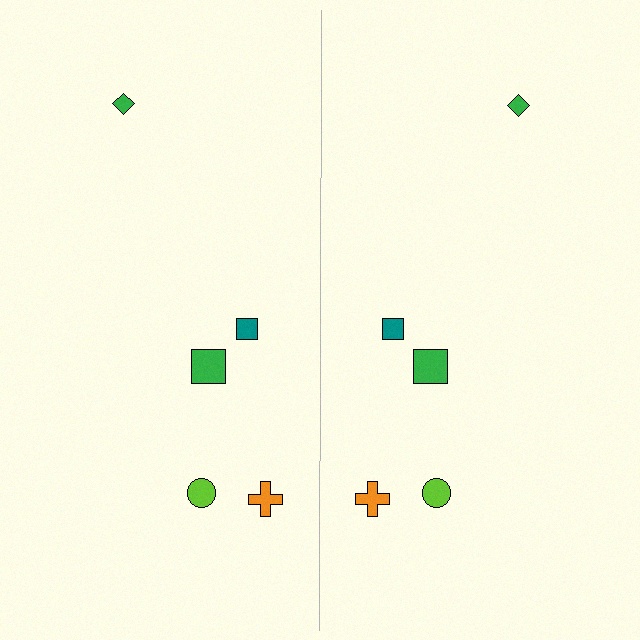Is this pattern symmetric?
Yes, this pattern has bilateral (reflection) symmetry.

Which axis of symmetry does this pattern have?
The pattern has a vertical axis of symmetry running through the center of the image.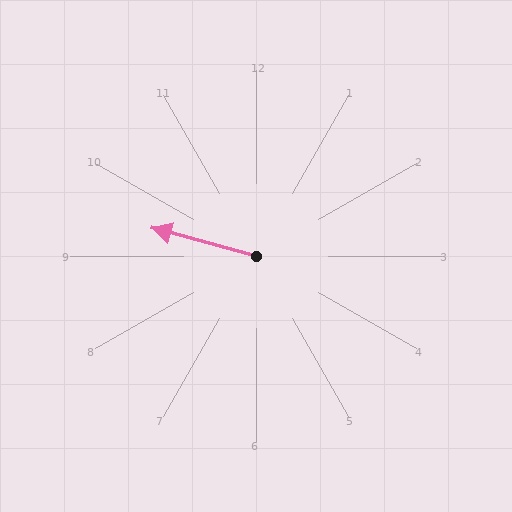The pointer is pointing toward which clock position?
Roughly 10 o'clock.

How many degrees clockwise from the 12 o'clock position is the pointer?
Approximately 285 degrees.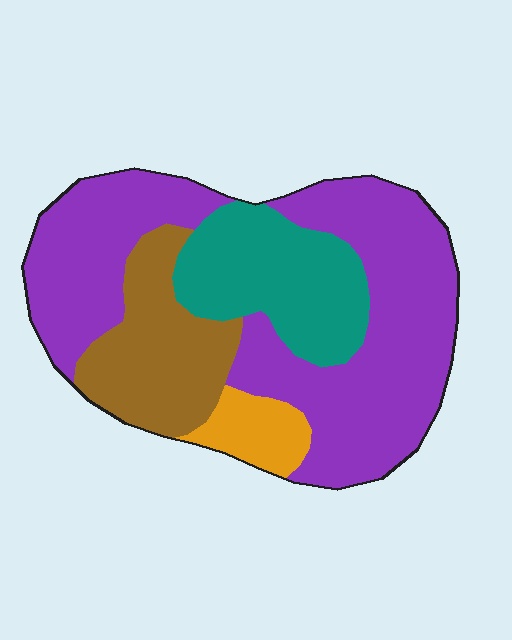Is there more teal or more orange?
Teal.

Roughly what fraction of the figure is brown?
Brown takes up about one sixth (1/6) of the figure.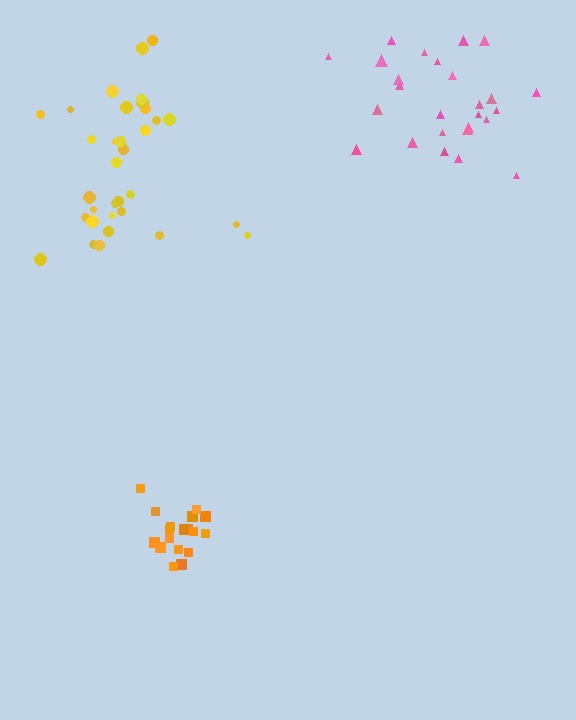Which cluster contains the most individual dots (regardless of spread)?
Yellow (33).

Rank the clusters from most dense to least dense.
orange, yellow, pink.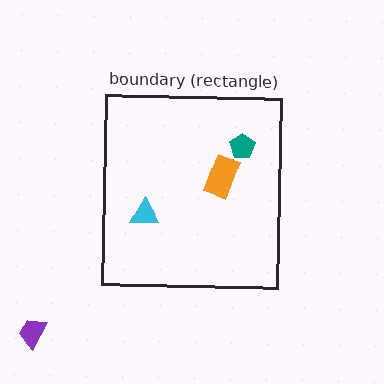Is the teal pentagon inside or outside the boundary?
Inside.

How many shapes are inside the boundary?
4 inside, 1 outside.